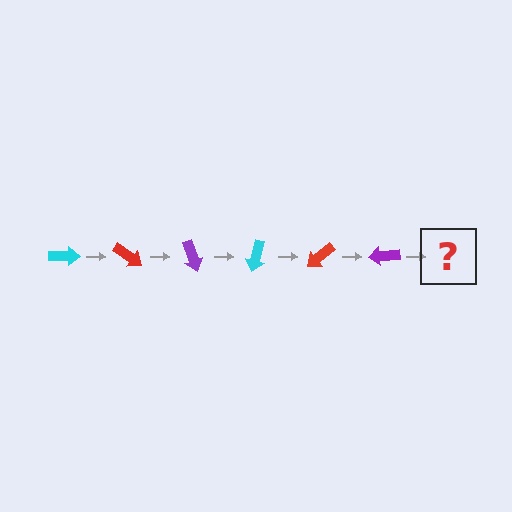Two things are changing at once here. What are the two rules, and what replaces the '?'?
The two rules are that it rotates 35 degrees each step and the color cycles through cyan, red, and purple. The '?' should be a cyan arrow, rotated 210 degrees from the start.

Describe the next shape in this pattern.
It should be a cyan arrow, rotated 210 degrees from the start.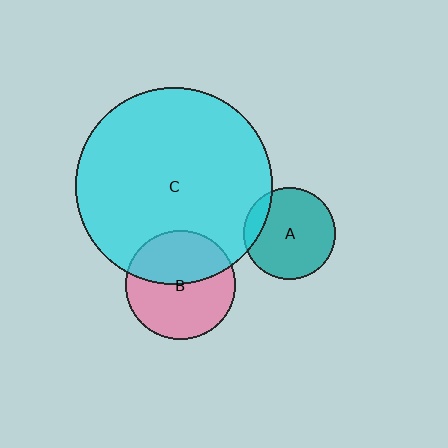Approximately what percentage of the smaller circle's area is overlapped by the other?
Approximately 45%.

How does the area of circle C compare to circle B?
Approximately 3.2 times.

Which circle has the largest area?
Circle C (cyan).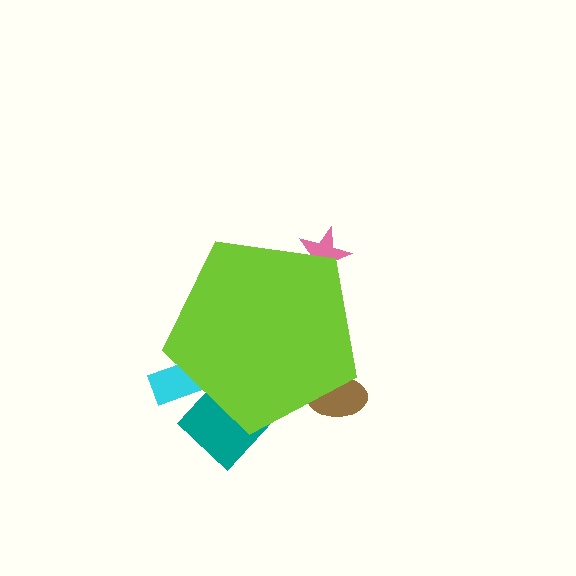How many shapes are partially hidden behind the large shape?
4 shapes are partially hidden.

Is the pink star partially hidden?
Yes, the pink star is partially hidden behind the lime pentagon.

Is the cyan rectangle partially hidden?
Yes, the cyan rectangle is partially hidden behind the lime pentagon.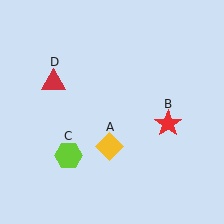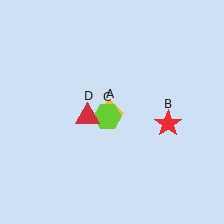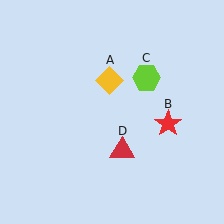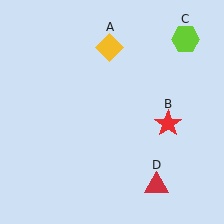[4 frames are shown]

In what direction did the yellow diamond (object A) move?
The yellow diamond (object A) moved up.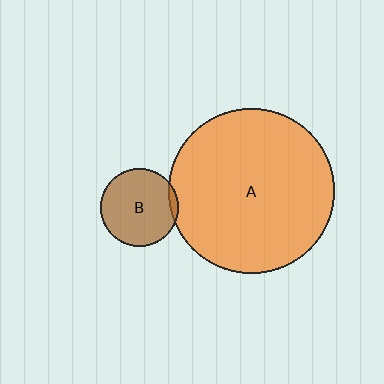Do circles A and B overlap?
Yes.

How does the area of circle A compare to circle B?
Approximately 4.5 times.